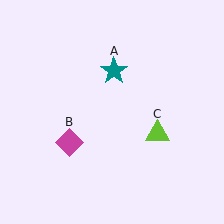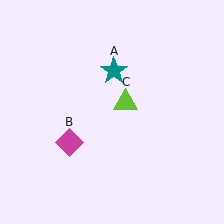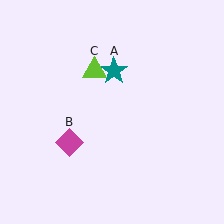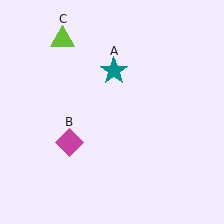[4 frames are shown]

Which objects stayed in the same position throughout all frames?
Teal star (object A) and magenta diamond (object B) remained stationary.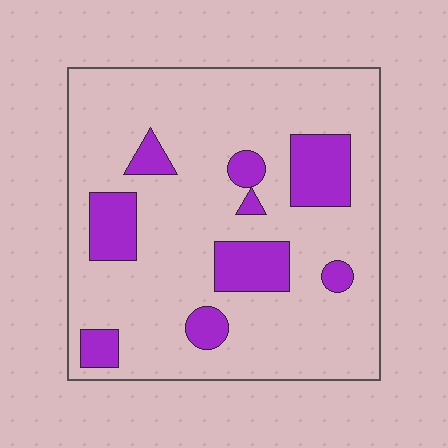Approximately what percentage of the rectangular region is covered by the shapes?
Approximately 20%.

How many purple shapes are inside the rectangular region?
9.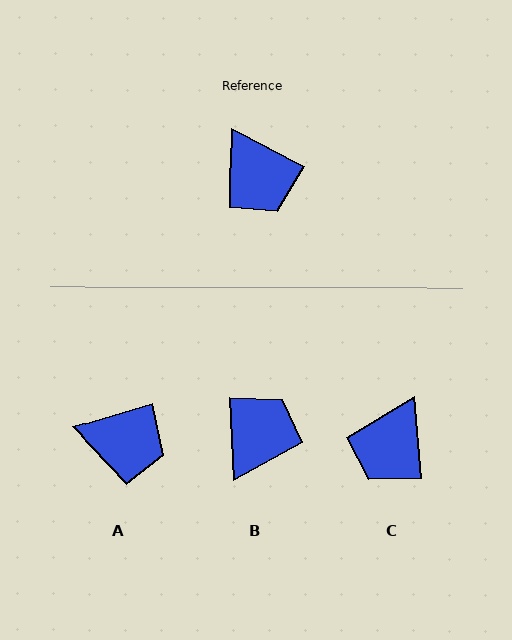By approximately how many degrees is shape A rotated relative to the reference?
Approximately 44 degrees counter-clockwise.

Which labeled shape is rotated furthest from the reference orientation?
B, about 119 degrees away.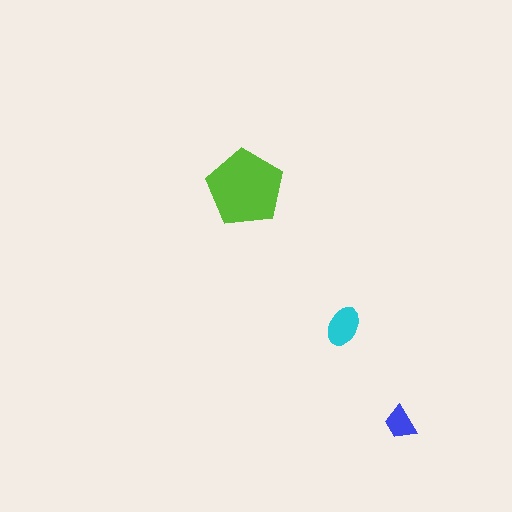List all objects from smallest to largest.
The blue trapezoid, the cyan ellipse, the lime pentagon.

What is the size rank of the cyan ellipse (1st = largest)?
2nd.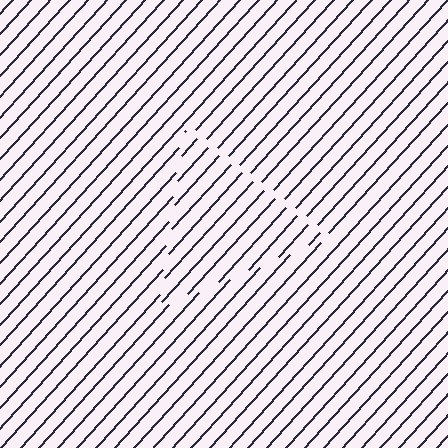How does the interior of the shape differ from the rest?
The interior of the shape contains the same grating, shifted by half a period — the contour is defined by the phase discontinuity where line-ends from the inner and outer gratings abut.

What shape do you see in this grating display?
An illusory triangle. The interior of the shape contains the same grating, shifted by half a period — the contour is defined by the phase discontinuity where line-ends from the inner and outer gratings abut.